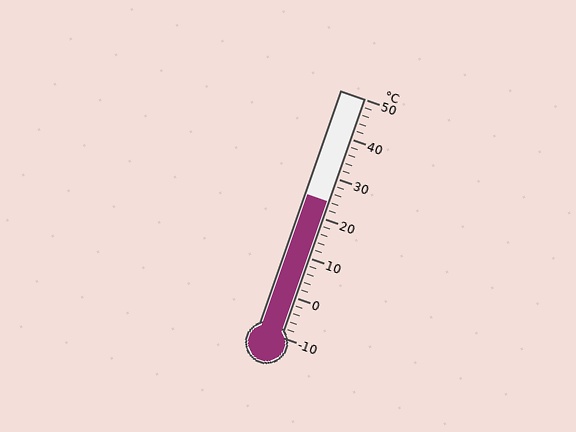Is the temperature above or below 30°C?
The temperature is below 30°C.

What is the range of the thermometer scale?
The thermometer scale ranges from -10°C to 50°C.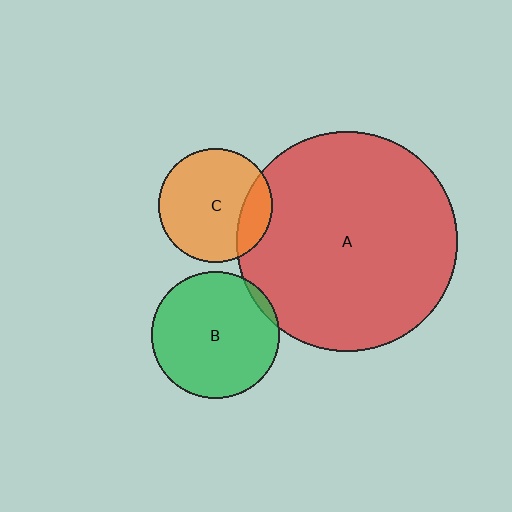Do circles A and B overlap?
Yes.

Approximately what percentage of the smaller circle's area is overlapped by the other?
Approximately 5%.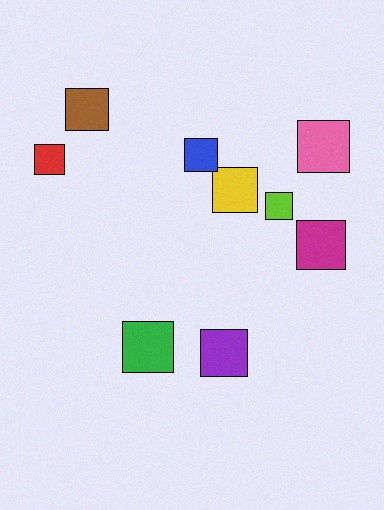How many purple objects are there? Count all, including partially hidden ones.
There is 1 purple object.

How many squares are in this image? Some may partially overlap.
There are 9 squares.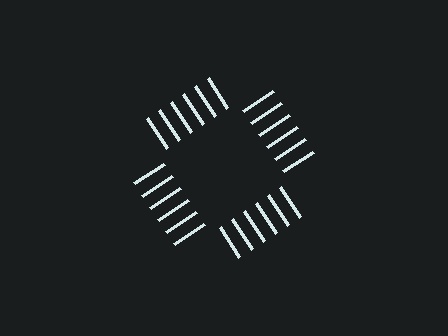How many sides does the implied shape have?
4 sides — the line-ends trace a square.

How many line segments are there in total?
24 — 6 along each of the 4 edges.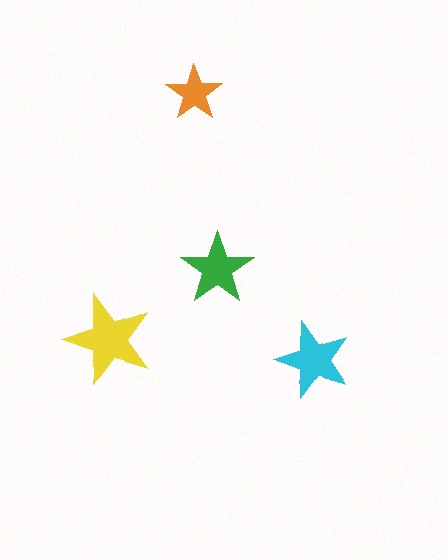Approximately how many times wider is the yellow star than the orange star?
About 1.5 times wider.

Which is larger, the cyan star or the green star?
The cyan one.